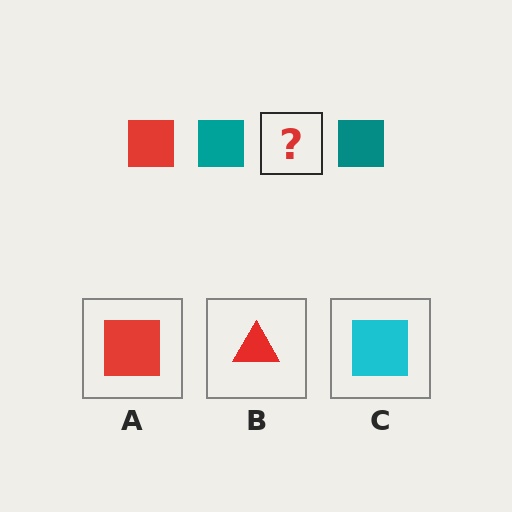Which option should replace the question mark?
Option A.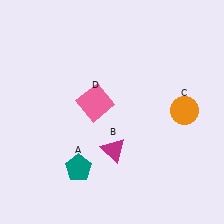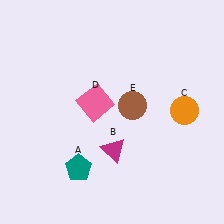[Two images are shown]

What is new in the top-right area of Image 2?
A brown circle (E) was added in the top-right area of Image 2.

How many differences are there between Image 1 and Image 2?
There is 1 difference between the two images.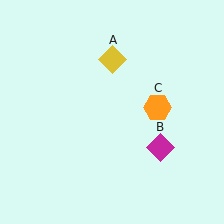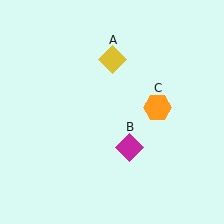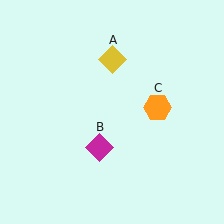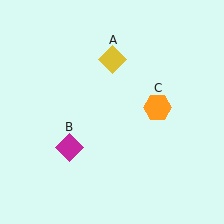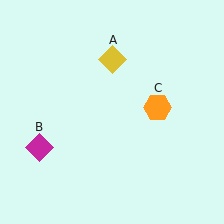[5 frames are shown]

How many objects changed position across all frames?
1 object changed position: magenta diamond (object B).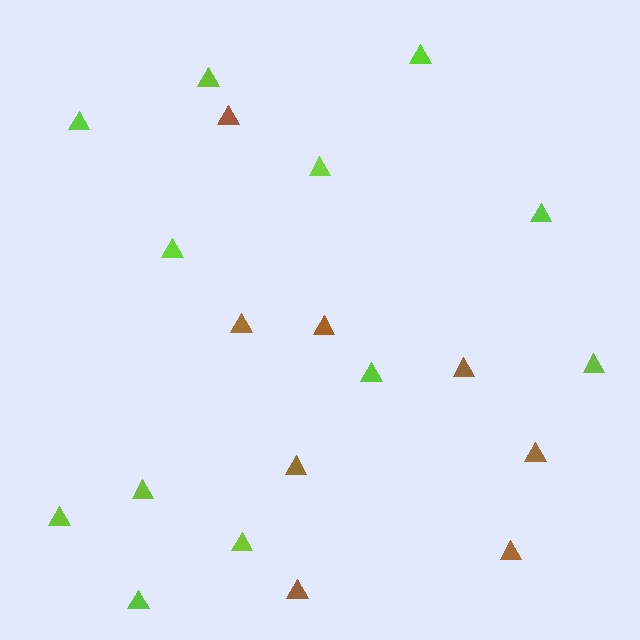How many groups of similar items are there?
There are 2 groups: one group of lime triangles (12) and one group of brown triangles (8).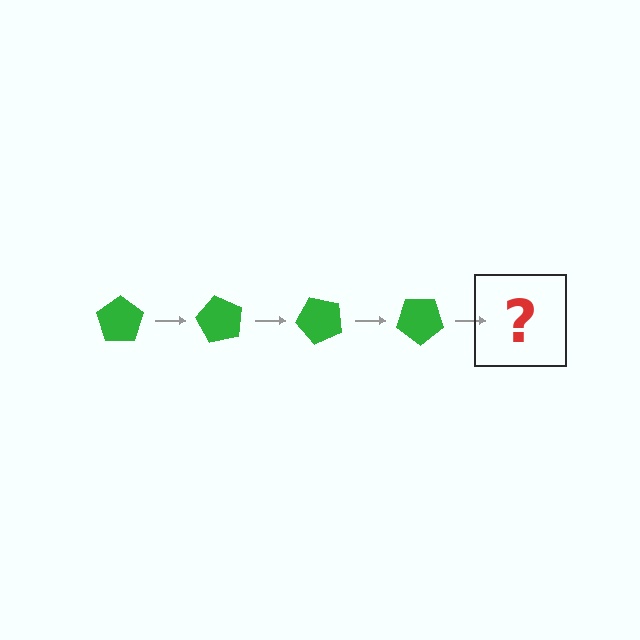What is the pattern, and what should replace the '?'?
The pattern is that the pentagon rotates 60 degrees each step. The '?' should be a green pentagon rotated 240 degrees.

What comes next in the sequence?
The next element should be a green pentagon rotated 240 degrees.